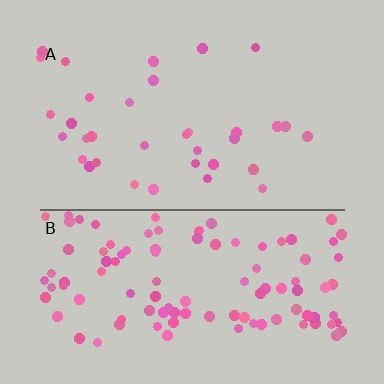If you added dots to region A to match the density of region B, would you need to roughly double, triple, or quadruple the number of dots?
Approximately triple.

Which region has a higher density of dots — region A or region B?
B (the bottom).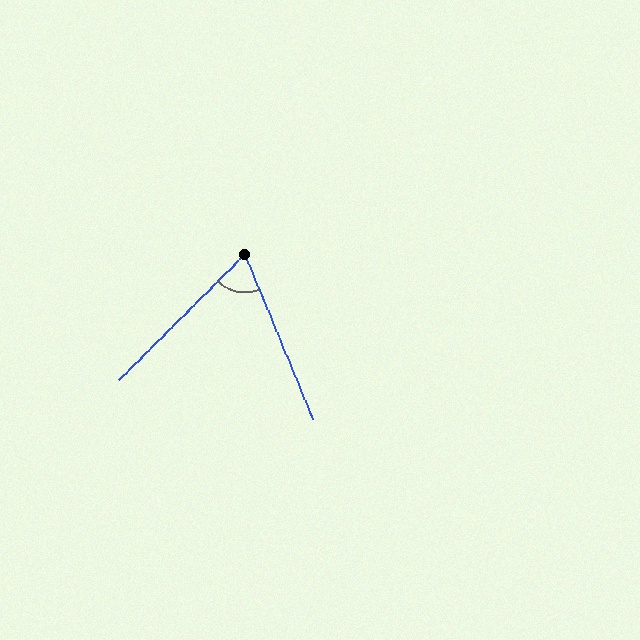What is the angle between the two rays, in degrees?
Approximately 68 degrees.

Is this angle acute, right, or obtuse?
It is acute.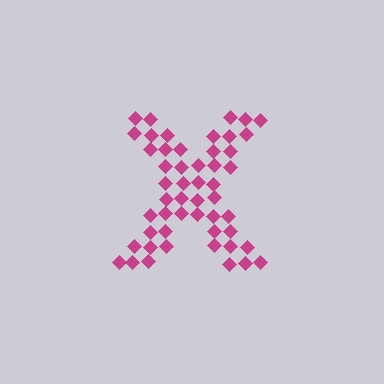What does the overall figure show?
The overall figure shows the letter X.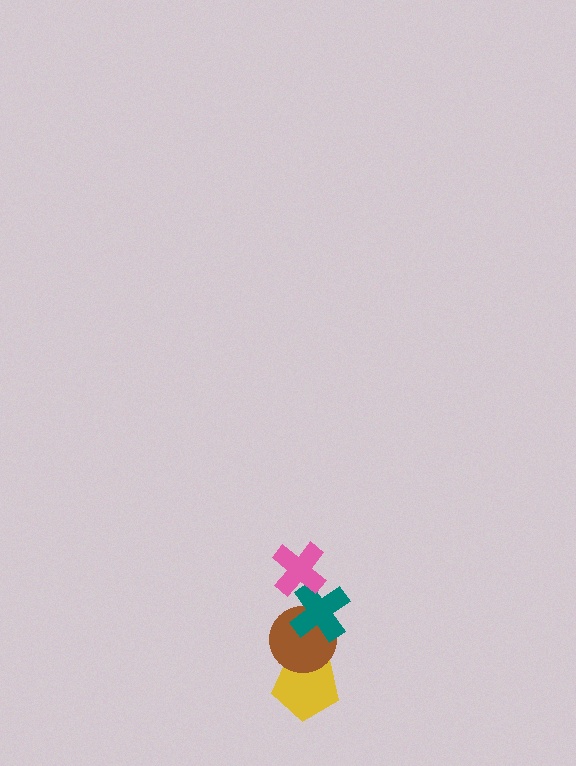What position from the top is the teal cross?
The teal cross is 2nd from the top.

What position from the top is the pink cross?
The pink cross is 1st from the top.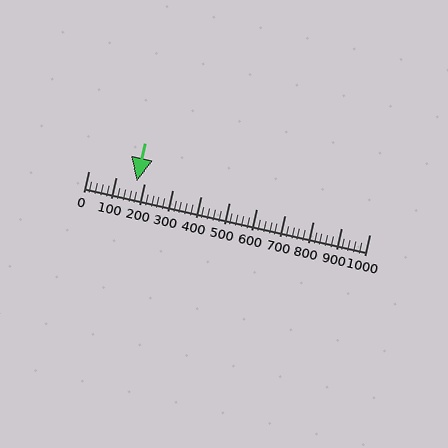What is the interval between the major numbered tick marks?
The major tick marks are spaced 100 units apart.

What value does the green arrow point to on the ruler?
The green arrow points to approximately 170.